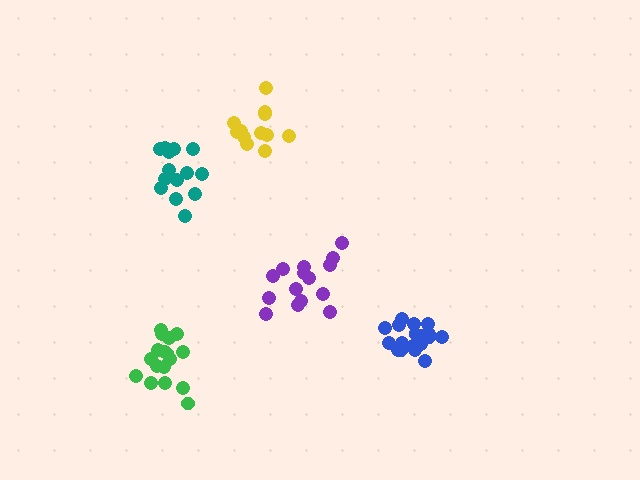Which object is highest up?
The yellow cluster is topmost.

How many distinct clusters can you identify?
There are 5 distinct clusters.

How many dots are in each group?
Group 1: 14 dots, Group 2: 17 dots, Group 3: 15 dots, Group 4: 18 dots, Group 5: 12 dots (76 total).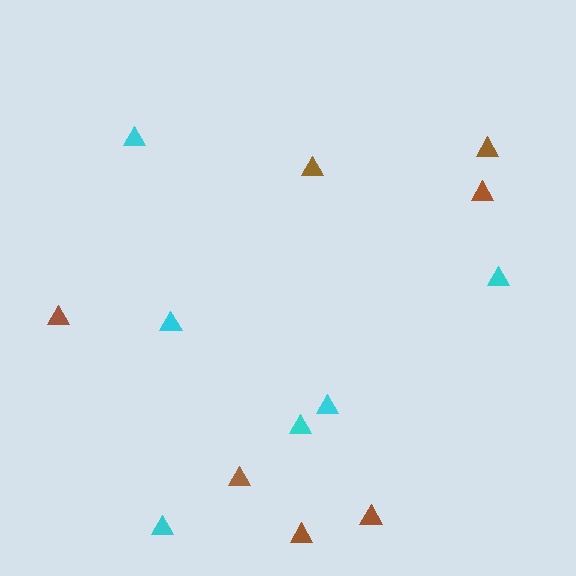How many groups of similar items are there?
There are 2 groups: one group of brown triangles (7) and one group of cyan triangles (6).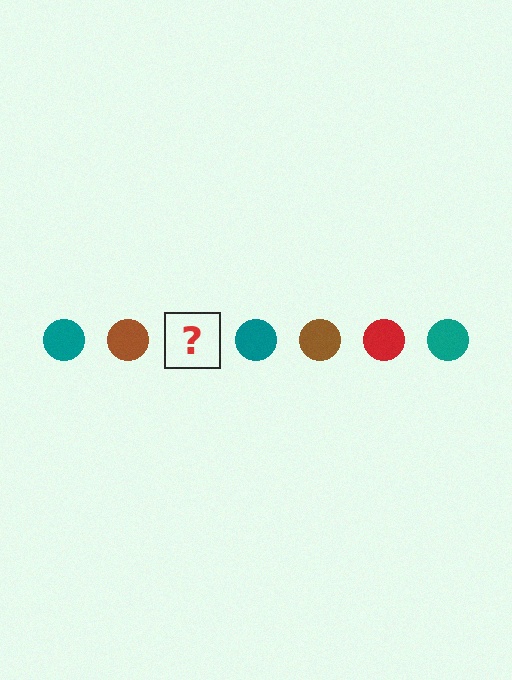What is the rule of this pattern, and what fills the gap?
The rule is that the pattern cycles through teal, brown, red circles. The gap should be filled with a red circle.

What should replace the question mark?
The question mark should be replaced with a red circle.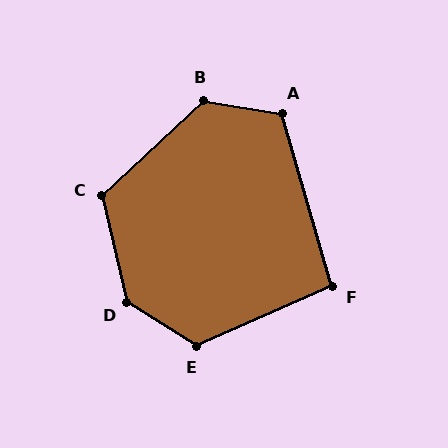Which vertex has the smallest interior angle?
F, at approximately 98 degrees.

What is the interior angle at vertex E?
Approximately 124 degrees (obtuse).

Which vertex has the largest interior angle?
D, at approximately 135 degrees.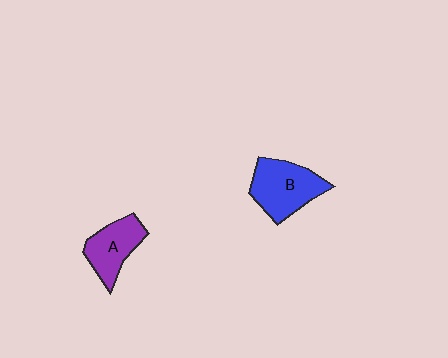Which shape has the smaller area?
Shape A (purple).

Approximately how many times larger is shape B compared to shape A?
Approximately 1.3 times.